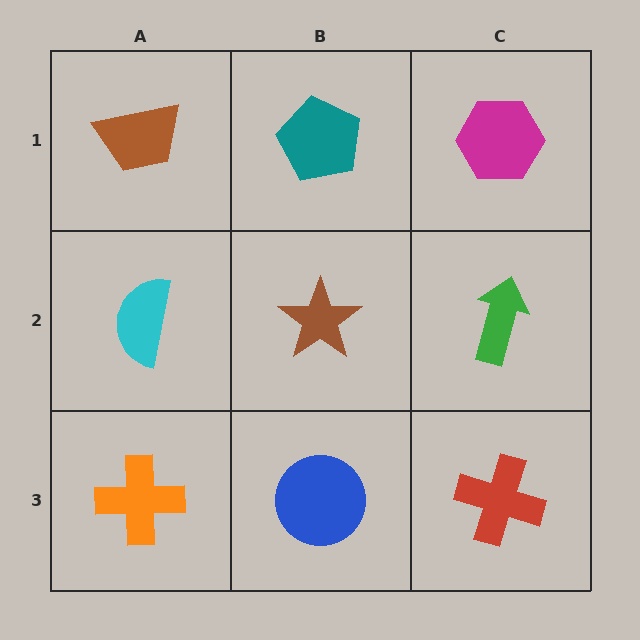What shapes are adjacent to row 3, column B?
A brown star (row 2, column B), an orange cross (row 3, column A), a red cross (row 3, column C).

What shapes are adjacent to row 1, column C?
A green arrow (row 2, column C), a teal pentagon (row 1, column B).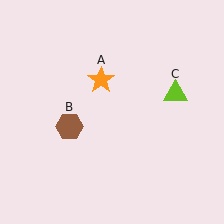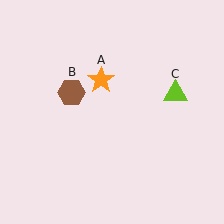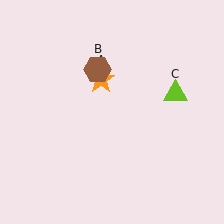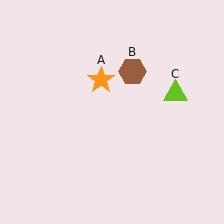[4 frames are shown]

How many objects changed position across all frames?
1 object changed position: brown hexagon (object B).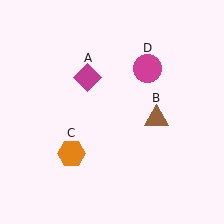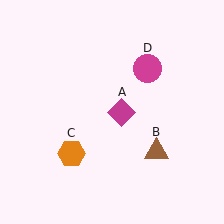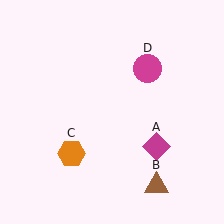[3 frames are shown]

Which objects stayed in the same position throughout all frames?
Orange hexagon (object C) and magenta circle (object D) remained stationary.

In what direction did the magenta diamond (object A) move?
The magenta diamond (object A) moved down and to the right.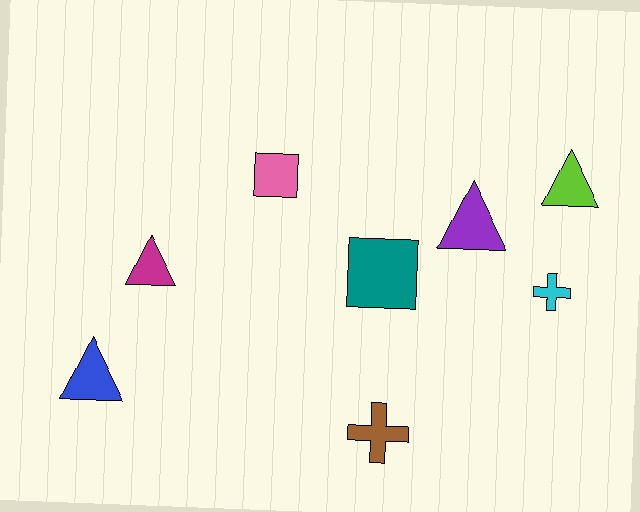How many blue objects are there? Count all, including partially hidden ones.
There is 1 blue object.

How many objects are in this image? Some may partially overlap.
There are 8 objects.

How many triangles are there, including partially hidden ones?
There are 4 triangles.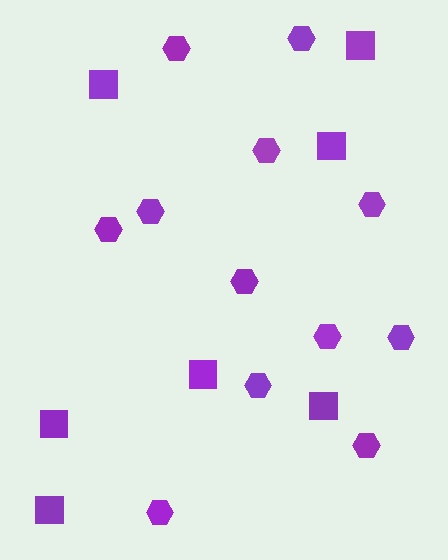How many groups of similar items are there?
There are 2 groups: one group of squares (7) and one group of hexagons (12).